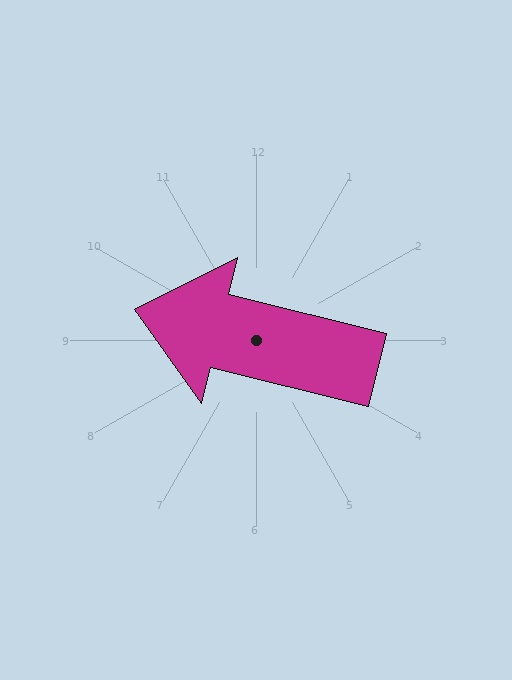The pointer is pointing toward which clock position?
Roughly 9 o'clock.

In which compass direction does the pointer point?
West.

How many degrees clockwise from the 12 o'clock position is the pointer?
Approximately 284 degrees.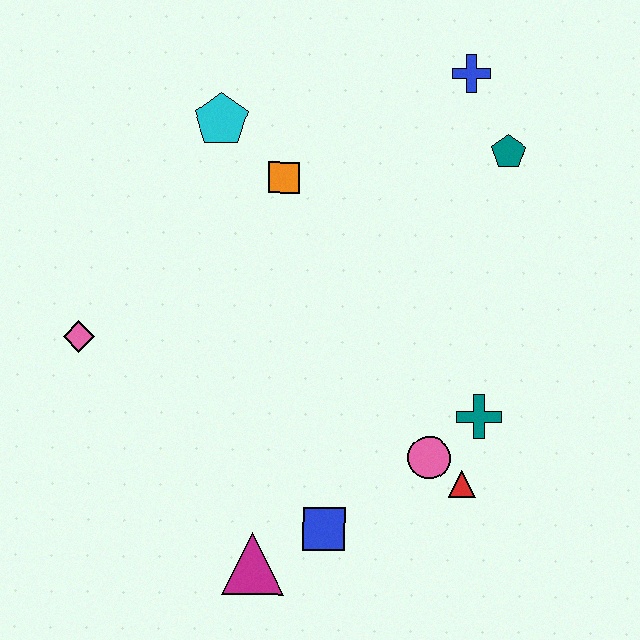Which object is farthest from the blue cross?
The magenta triangle is farthest from the blue cross.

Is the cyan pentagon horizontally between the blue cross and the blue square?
No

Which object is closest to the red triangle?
The pink circle is closest to the red triangle.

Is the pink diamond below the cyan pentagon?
Yes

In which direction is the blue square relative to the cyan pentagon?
The blue square is below the cyan pentagon.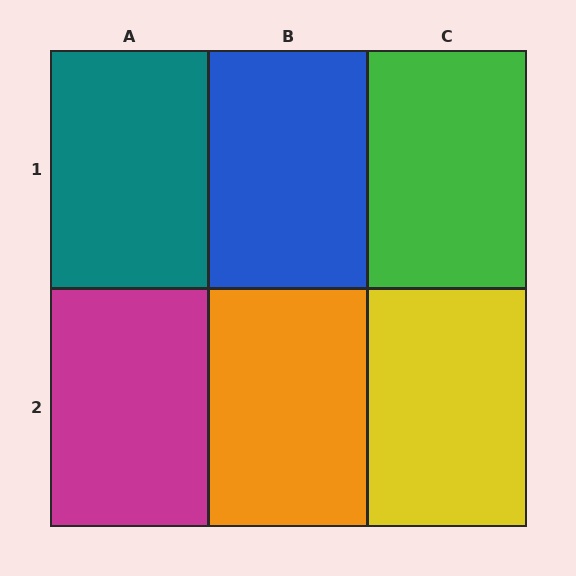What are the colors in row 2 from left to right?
Magenta, orange, yellow.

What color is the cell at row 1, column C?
Green.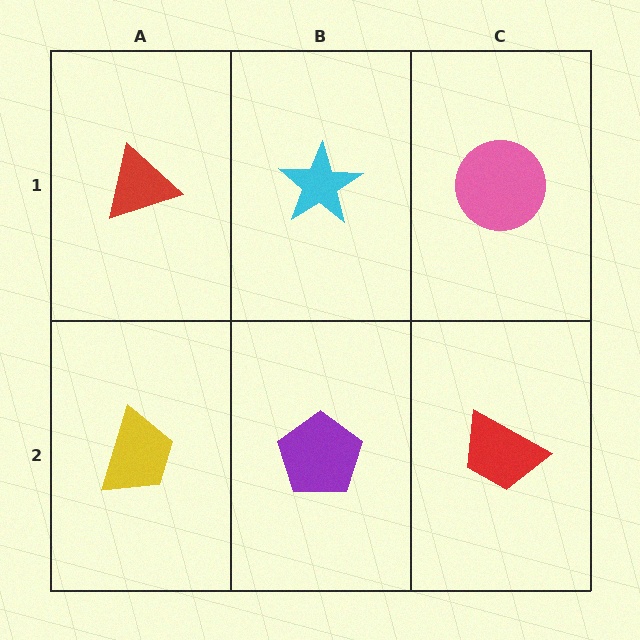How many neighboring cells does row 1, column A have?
2.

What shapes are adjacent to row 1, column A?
A yellow trapezoid (row 2, column A), a cyan star (row 1, column B).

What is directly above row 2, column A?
A red triangle.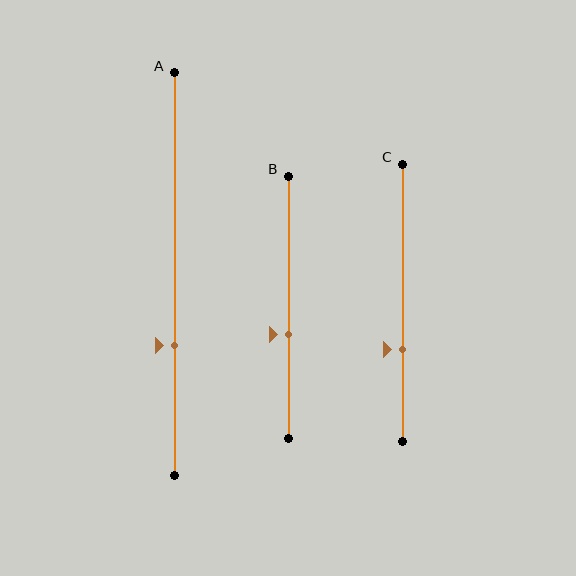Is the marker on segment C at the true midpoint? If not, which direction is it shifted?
No, the marker on segment C is shifted downward by about 17% of the segment length.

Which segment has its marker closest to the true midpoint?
Segment B has its marker closest to the true midpoint.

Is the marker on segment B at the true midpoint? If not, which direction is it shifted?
No, the marker on segment B is shifted downward by about 11% of the segment length.